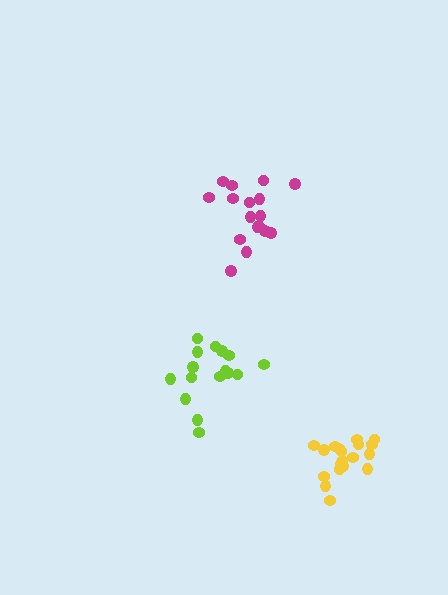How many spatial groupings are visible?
There are 3 spatial groupings.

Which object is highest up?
The magenta cluster is topmost.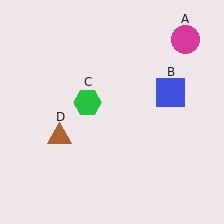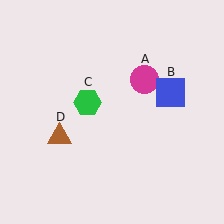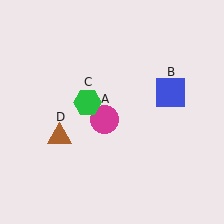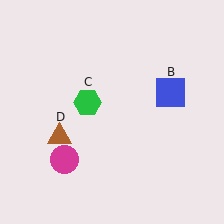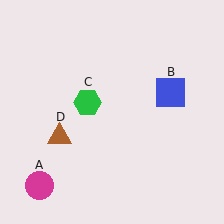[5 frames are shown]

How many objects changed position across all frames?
1 object changed position: magenta circle (object A).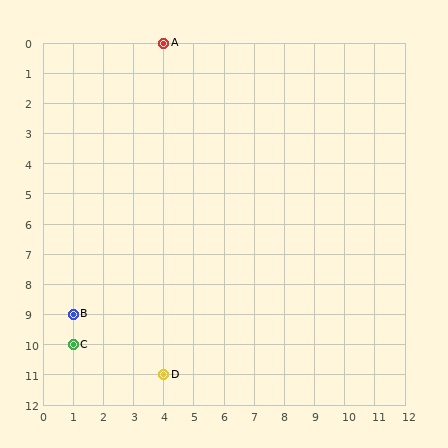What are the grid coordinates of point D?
Point D is at grid coordinates (4, 11).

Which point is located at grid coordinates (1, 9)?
Point B is at (1, 9).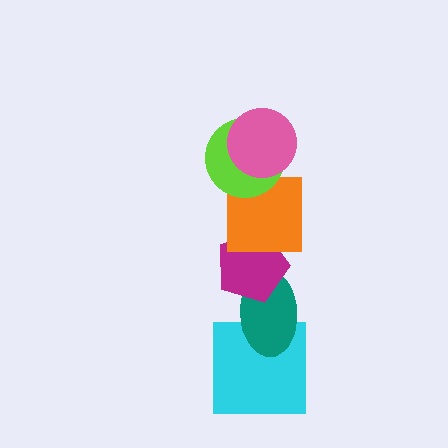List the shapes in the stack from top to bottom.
From top to bottom: the pink circle, the lime circle, the orange square, the magenta pentagon, the teal ellipse, the cyan square.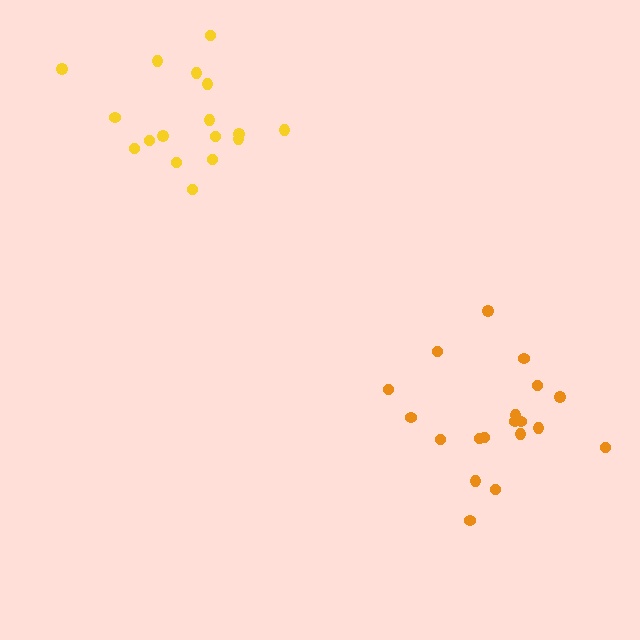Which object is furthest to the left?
The yellow cluster is leftmost.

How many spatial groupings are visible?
There are 2 spatial groupings.